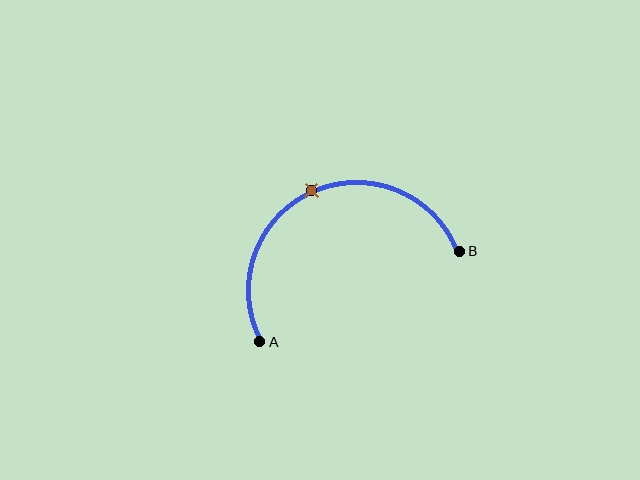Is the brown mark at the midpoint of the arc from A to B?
Yes. The brown mark lies on the arc at equal arc-length from both A and B — it is the arc midpoint.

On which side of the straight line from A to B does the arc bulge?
The arc bulges above the straight line connecting A and B.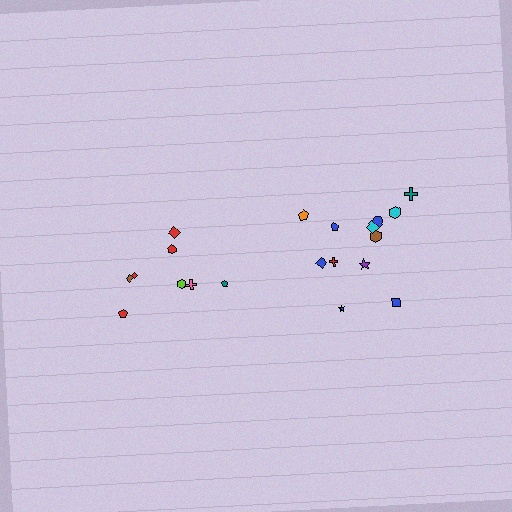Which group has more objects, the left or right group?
The right group.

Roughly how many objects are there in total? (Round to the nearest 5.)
Roughly 20 objects in total.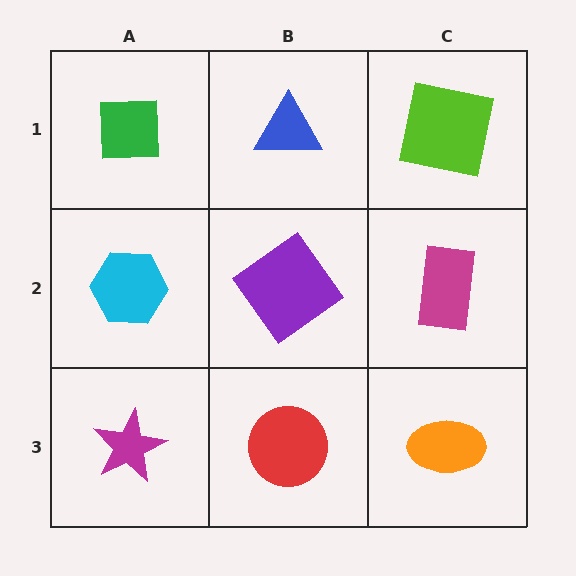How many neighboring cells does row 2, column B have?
4.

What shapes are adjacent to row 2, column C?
A lime square (row 1, column C), an orange ellipse (row 3, column C), a purple diamond (row 2, column B).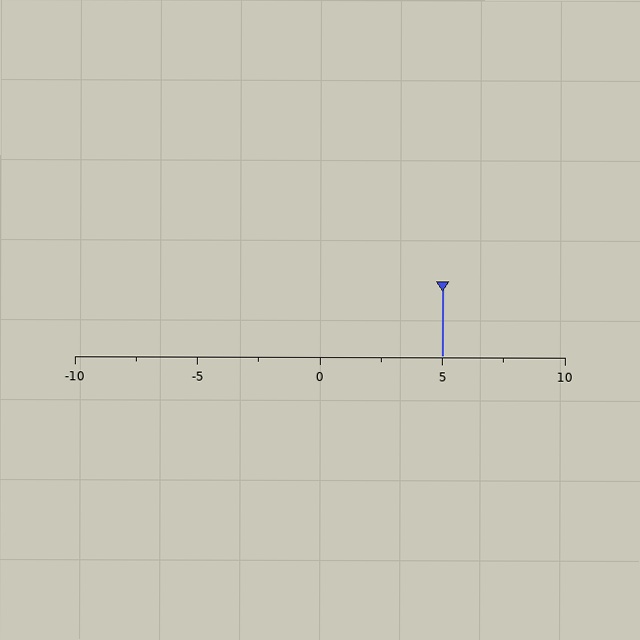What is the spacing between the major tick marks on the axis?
The major ticks are spaced 5 apart.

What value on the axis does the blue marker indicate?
The marker indicates approximately 5.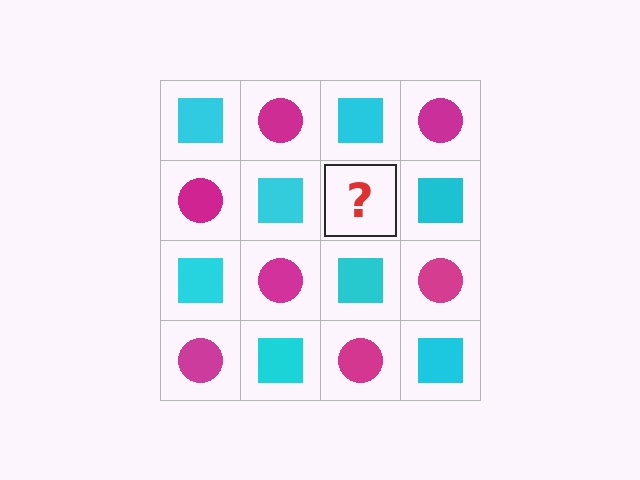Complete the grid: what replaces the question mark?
The question mark should be replaced with a magenta circle.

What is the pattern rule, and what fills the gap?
The rule is that it alternates cyan square and magenta circle in a checkerboard pattern. The gap should be filled with a magenta circle.